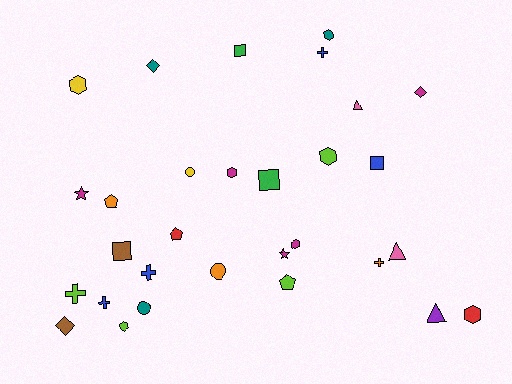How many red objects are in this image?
There are 2 red objects.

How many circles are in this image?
There are 3 circles.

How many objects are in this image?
There are 30 objects.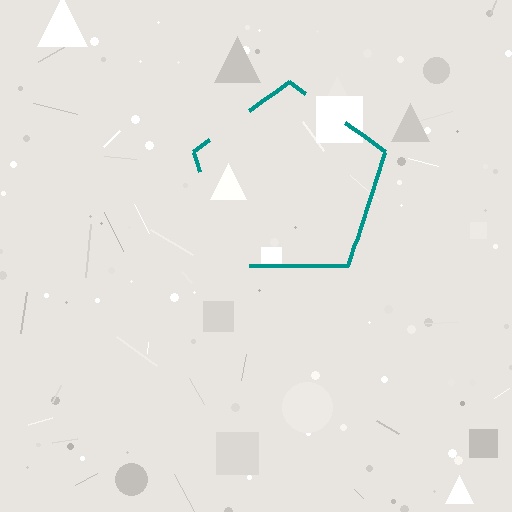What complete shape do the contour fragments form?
The contour fragments form a pentagon.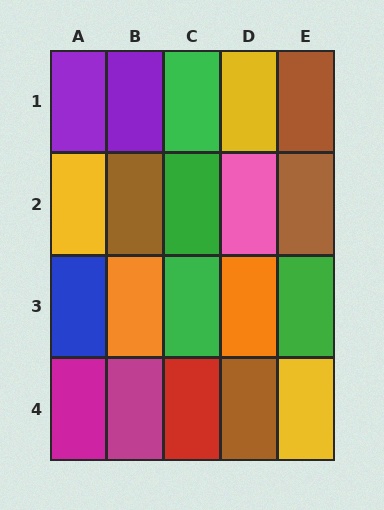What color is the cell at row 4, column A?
Magenta.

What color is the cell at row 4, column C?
Red.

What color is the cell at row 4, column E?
Yellow.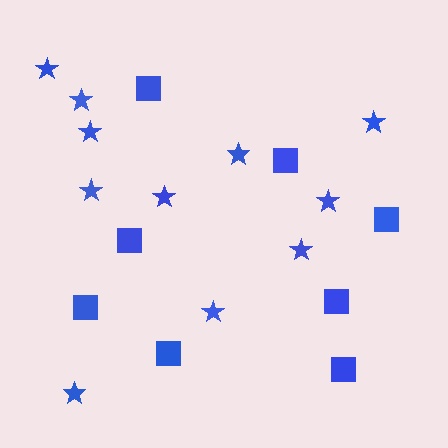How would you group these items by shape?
There are 2 groups: one group of stars (11) and one group of squares (8).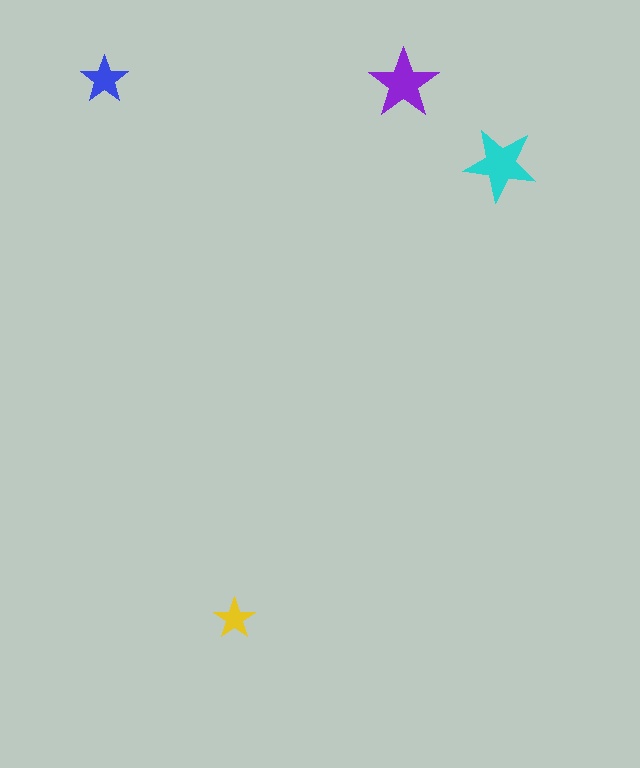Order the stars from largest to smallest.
the cyan one, the purple one, the blue one, the yellow one.